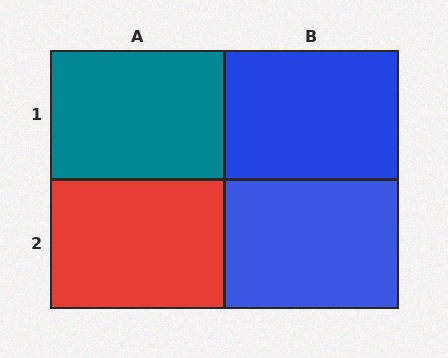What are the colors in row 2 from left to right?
Red, blue.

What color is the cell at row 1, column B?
Blue.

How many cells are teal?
1 cell is teal.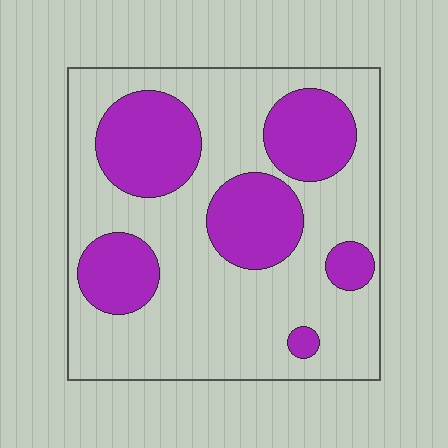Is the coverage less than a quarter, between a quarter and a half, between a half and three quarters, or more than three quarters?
Between a quarter and a half.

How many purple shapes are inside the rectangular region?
6.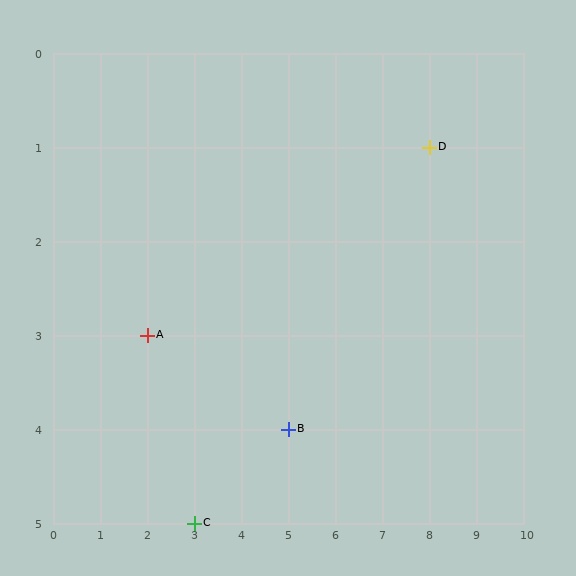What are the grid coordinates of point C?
Point C is at grid coordinates (3, 5).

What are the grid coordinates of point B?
Point B is at grid coordinates (5, 4).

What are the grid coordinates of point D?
Point D is at grid coordinates (8, 1).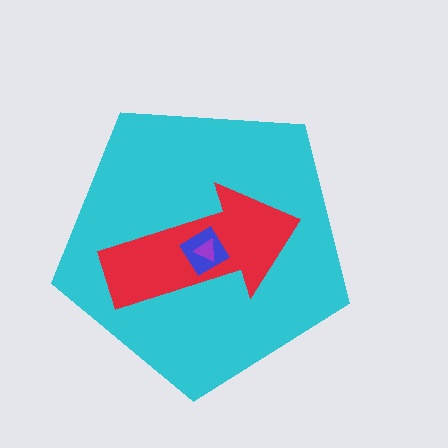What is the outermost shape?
The cyan pentagon.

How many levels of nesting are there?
4.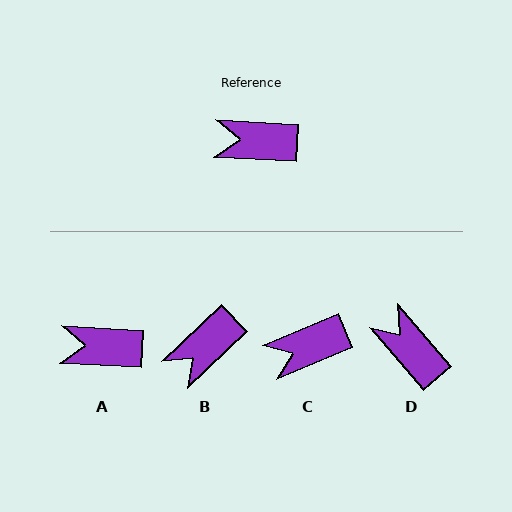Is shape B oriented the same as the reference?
No, it is off by about 47 degrees.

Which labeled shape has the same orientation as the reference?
A.